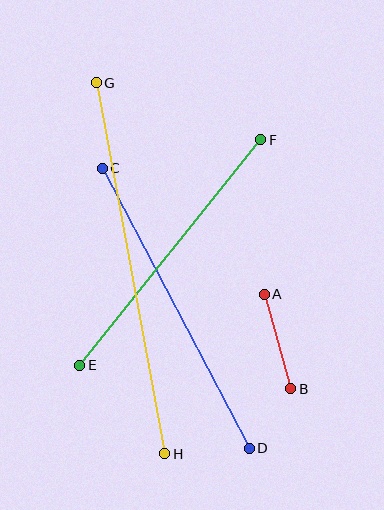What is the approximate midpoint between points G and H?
The midpoint is at approximately (131, 268) pixels.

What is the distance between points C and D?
The distance is approximately 316 pixels.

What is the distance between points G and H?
The distance is approximately 377 pixels.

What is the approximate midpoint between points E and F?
The midpoint is at approximately (170, 253) pixels.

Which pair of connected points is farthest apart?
Points G and H are farthest apart.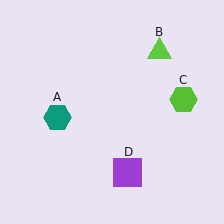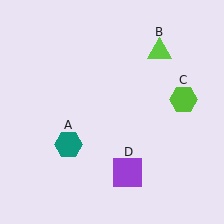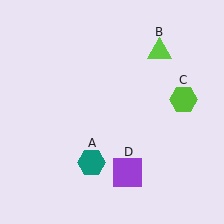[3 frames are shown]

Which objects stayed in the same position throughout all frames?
Lime triangle (object B) and lime hexagon (object C) and purple square (object D) remained stationary.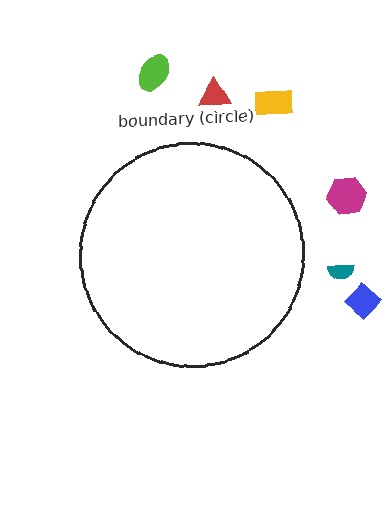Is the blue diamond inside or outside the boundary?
Outside.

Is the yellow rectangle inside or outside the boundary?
Outside.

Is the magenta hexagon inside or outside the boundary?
Outside.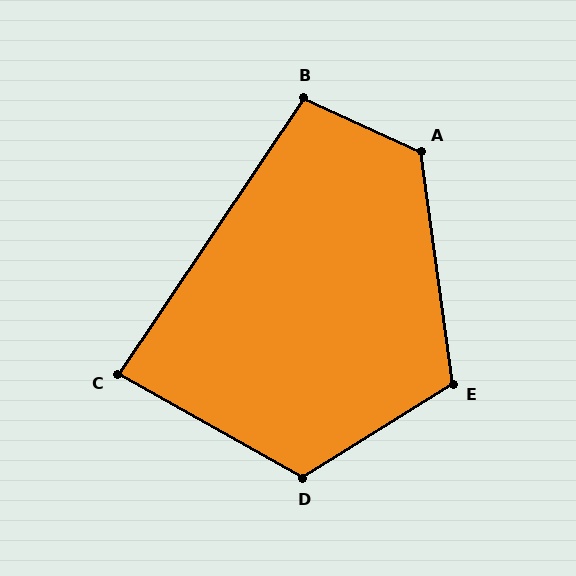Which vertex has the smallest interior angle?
C, at approximately 85 degrees.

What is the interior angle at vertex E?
Approximately 114 degrees (obtuse).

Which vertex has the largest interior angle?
A, at approximately 122 degrees.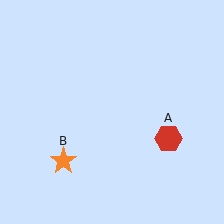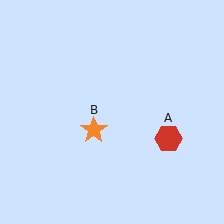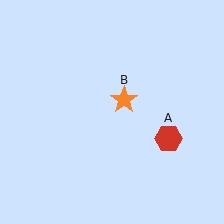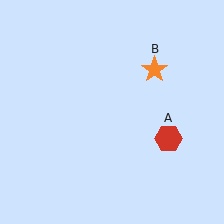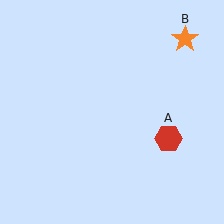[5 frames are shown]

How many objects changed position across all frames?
1 object changed position: orange star (object B).